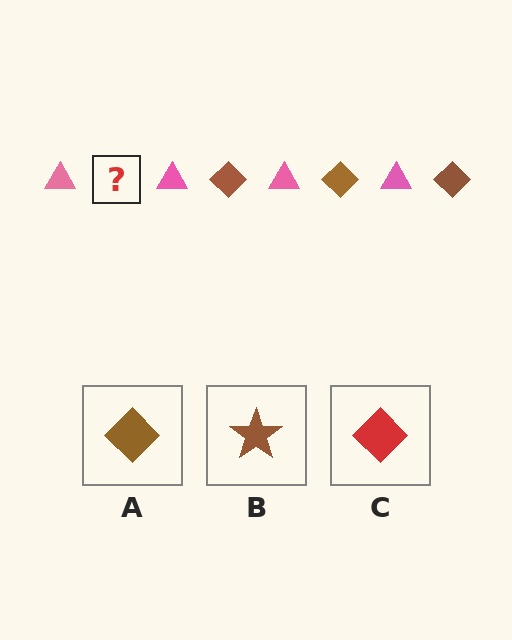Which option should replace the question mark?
Option A.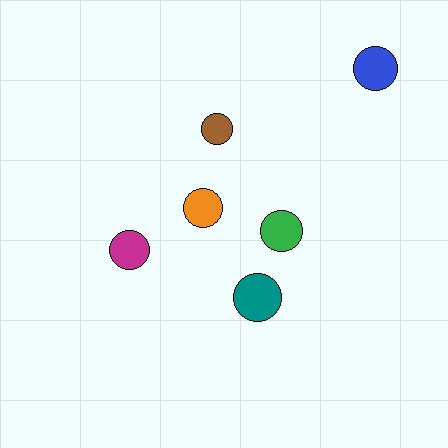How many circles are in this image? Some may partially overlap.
There are 6 circles.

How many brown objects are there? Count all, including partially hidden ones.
There is 1 brown object.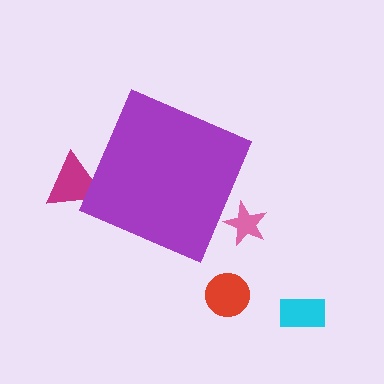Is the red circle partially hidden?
No, the red circle is fully visible.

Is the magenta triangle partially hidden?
Yes, the magenta triangle is partially hidden behind the purple diamond.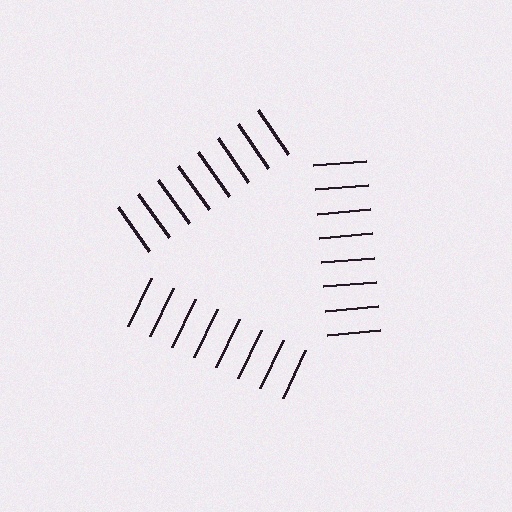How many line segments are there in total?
24 — 8 along each of the 3 edges.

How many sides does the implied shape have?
3 sides — the line-ends trace a triangle.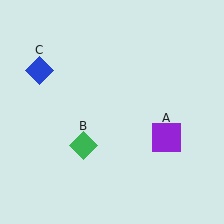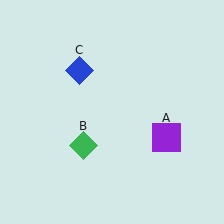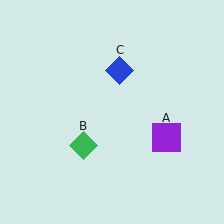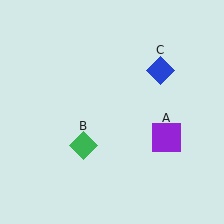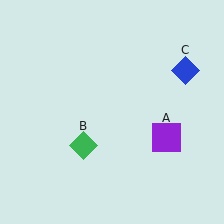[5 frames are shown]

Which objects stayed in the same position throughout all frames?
Purple square (object A) and green diamond (object B) remained stationary.